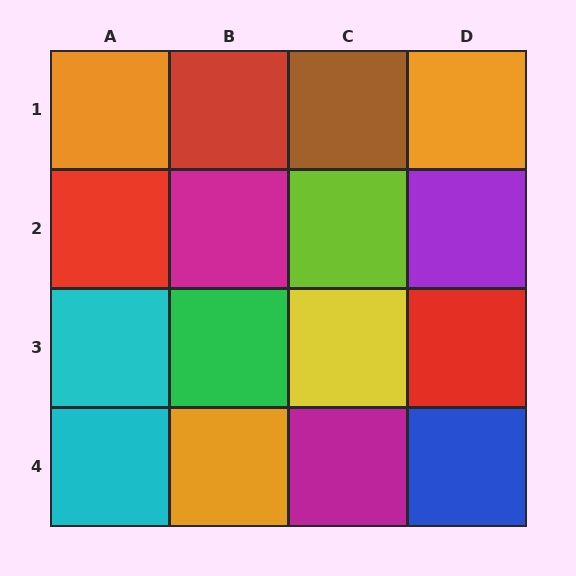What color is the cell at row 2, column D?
Purple.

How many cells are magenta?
2 cells are magenta.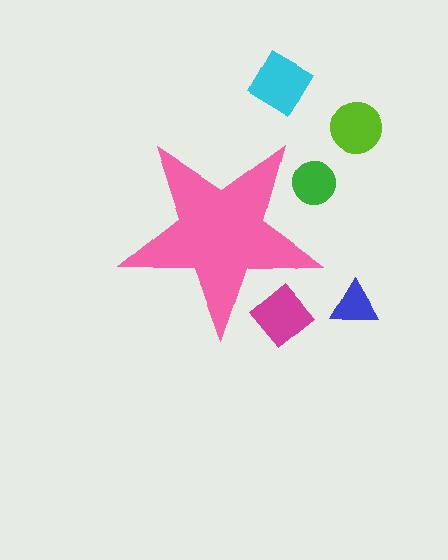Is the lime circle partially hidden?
No, the lime circle is fully visible.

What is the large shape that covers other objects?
A pink star.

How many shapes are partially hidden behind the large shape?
2 shapes are partially hidden.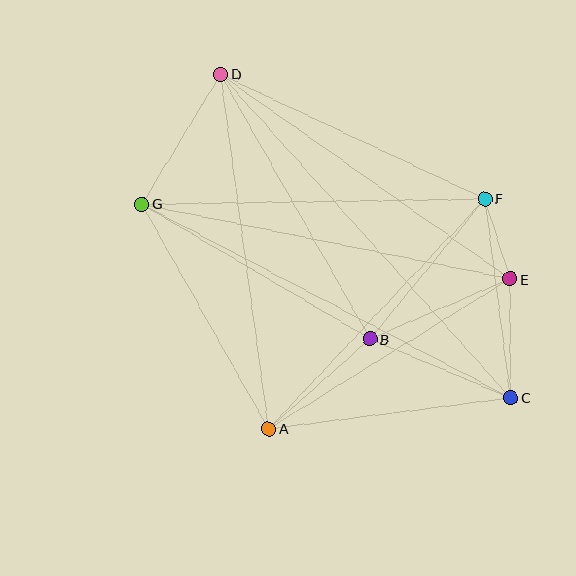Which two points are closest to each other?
Points E and F are closest to each other.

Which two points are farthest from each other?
Points C and D are farthest from each other.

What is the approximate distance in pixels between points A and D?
The distance between A and D is approximately 358 pixels.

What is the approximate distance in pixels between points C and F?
The distance between C and F is approximately 201 pixels.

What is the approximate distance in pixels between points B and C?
The distance between B and C is approximately 153 pixels.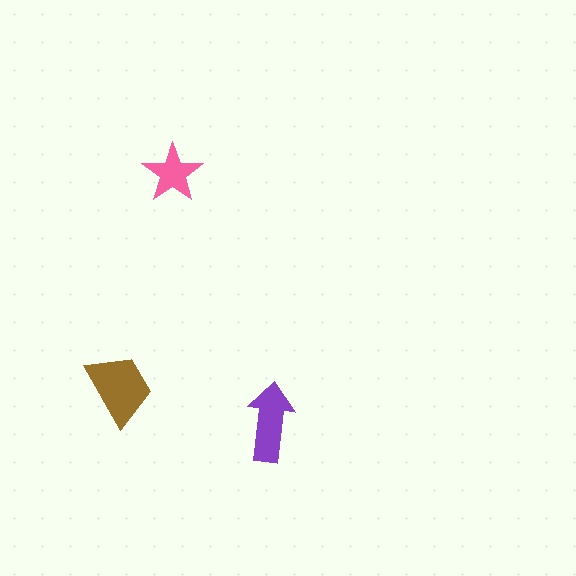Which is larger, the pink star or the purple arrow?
The purple arrow.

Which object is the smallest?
The pink star.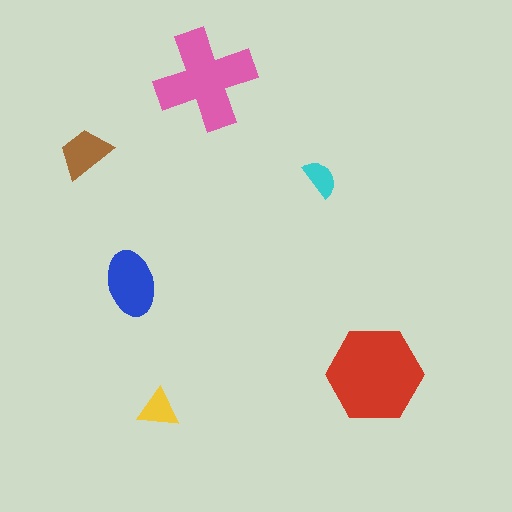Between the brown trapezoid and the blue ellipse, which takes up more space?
The blue ellipse.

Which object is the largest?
The red hexagon.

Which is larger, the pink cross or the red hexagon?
The red hexagon.